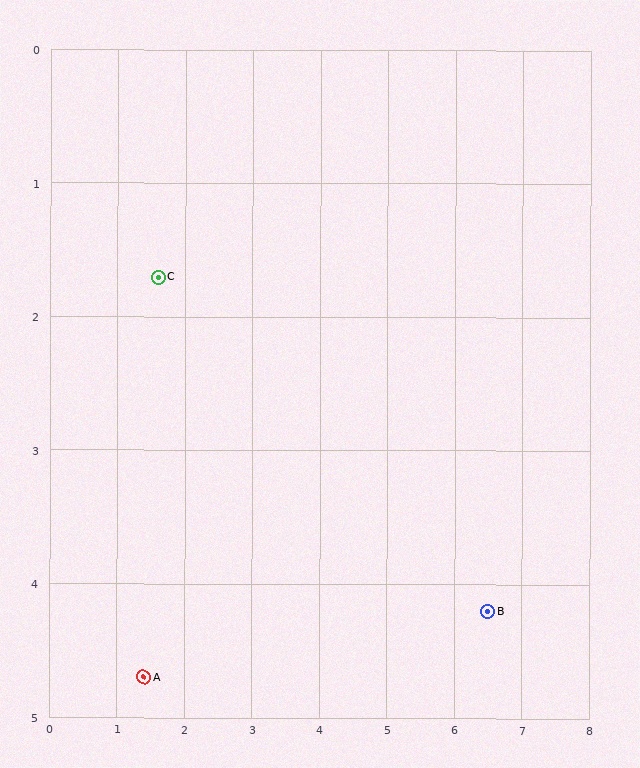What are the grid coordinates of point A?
Point A is at approximately (1.4, 4.7).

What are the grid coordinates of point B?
Point B is at approximately (6.5, 4.2).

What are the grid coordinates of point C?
Point C is at approximately (1.6, 1.7).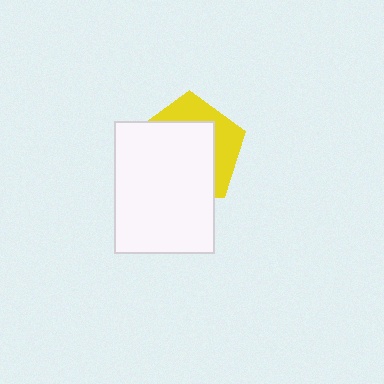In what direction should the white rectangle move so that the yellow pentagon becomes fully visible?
The white rectangle should move toward the lower-left. That is the shortest direction to clear the overlap and leave the yellow pentagon fully visible.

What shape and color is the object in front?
The object in front is a white rectangle.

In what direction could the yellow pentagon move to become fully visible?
The yellow pentagon could move toward the upper-right. That would shift it out from behind the white rectangle entirely.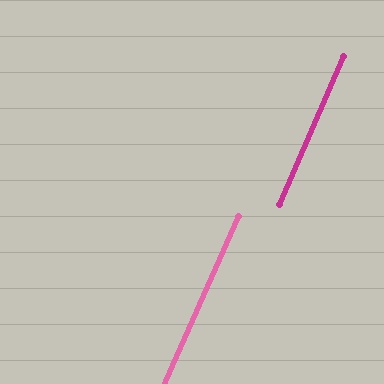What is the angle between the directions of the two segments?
Approximately 1 degree.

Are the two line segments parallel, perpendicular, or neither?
Parallel — their directions differ by only 0.8°.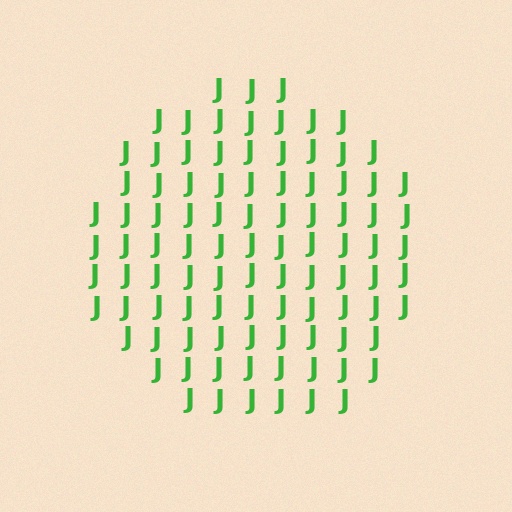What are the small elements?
The small elements are letter J's.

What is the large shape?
The large shape is a circle.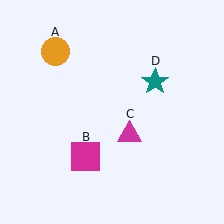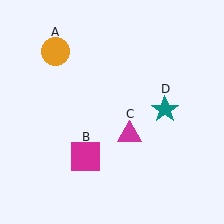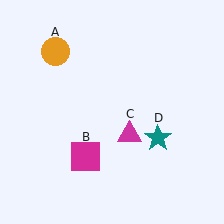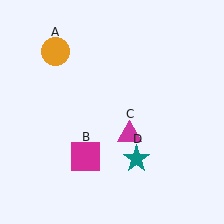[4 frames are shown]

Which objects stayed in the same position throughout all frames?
Orange circle (object A) and magenta square (object B) and magenta triangle (object C) remained stationary.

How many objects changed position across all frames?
1 object changed position: teal star (object D).